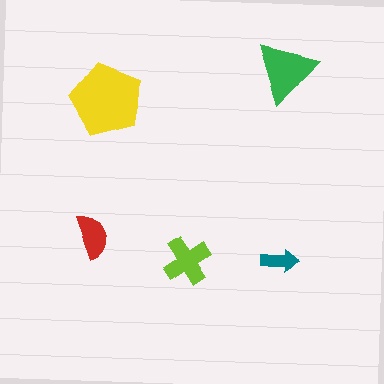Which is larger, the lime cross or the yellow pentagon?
The yellow pentagon.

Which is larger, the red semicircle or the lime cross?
The lime cross.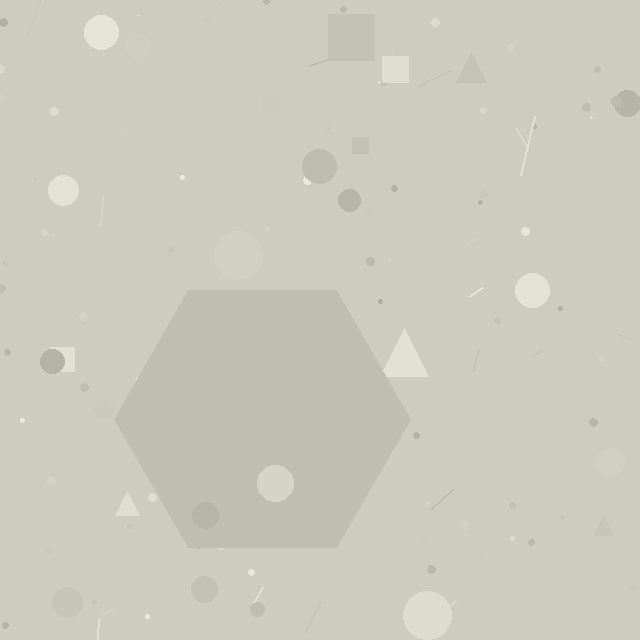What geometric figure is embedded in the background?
A hexagon is embedded in the background.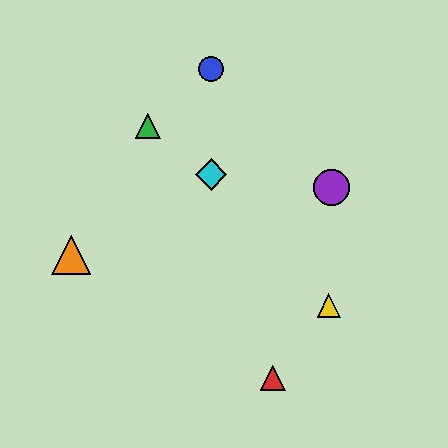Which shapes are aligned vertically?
The blue circle, the cyan diamond are aligned vertically.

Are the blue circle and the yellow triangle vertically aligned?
No, the blue circle is at x≈211 and the yellow triangle is at x≈329.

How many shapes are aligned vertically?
2 shapes (the blue circle, the cyan diamond) are aligned vertically.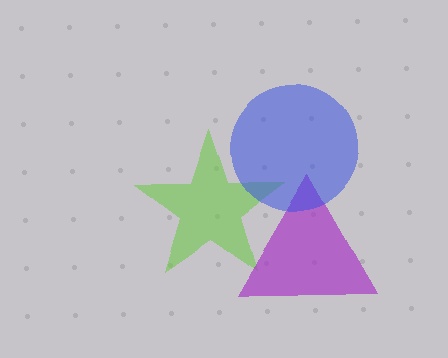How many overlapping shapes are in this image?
There are 3 overlapping shapes in the image.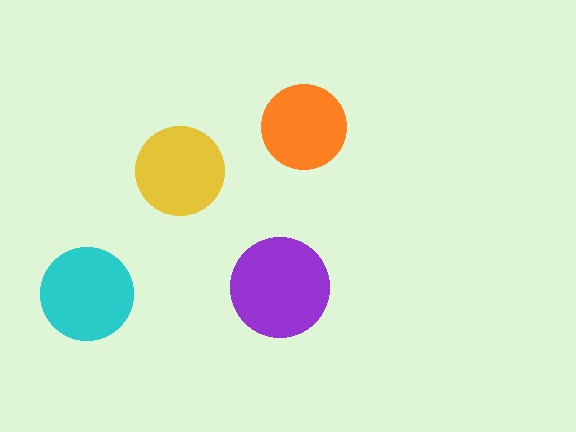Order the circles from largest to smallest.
the purple one, the cyan one, the yellow one, the orange one.